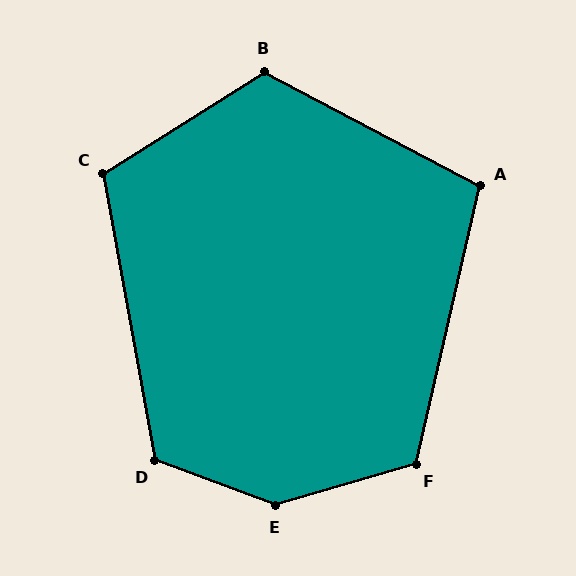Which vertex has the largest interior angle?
E, at approximately 143 degrees.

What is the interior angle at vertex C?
Approximately 112 degrees (obtuse).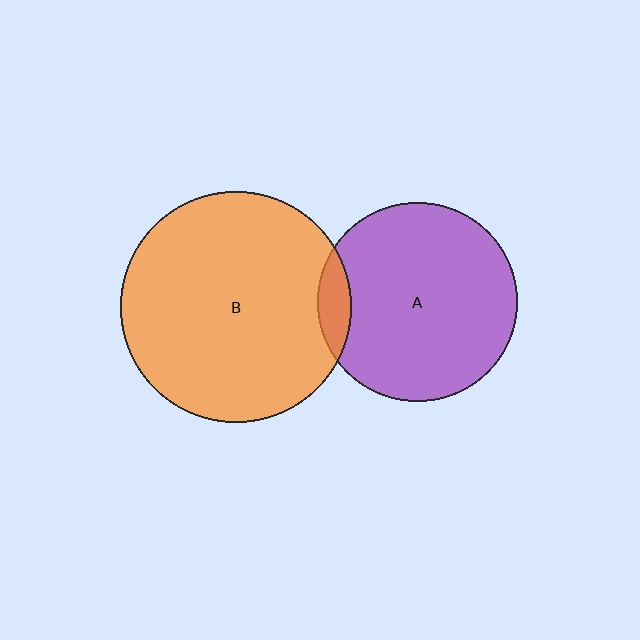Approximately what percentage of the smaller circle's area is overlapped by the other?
Approximately 10%.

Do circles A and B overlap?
Yes.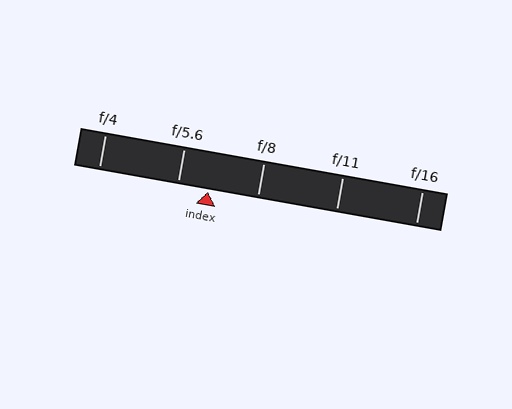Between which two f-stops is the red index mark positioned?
The index mark is between f/5.6 and f/8.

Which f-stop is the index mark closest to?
The index mark is closest to f/5.6.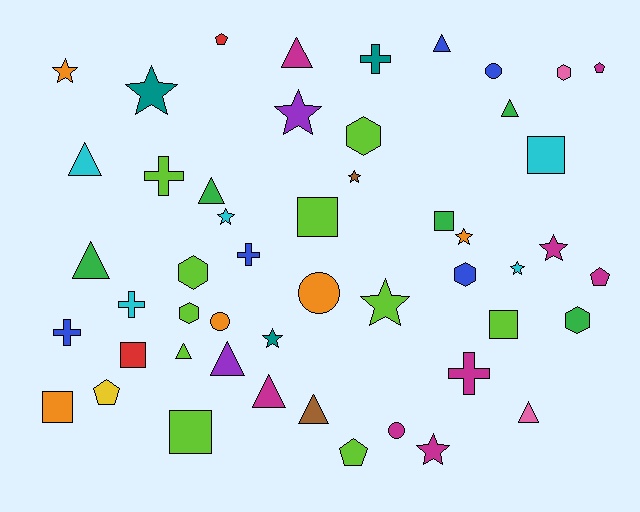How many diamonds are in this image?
There are no diamonds.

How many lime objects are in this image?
There are 10 lime objects.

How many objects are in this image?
There are 50 objects.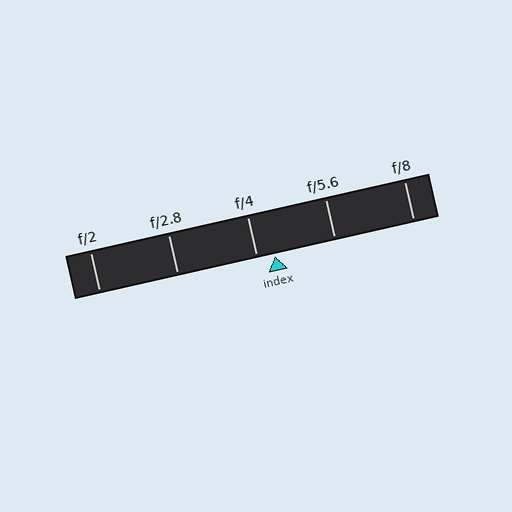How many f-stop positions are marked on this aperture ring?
There are 5 f-stop positions marked.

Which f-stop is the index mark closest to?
The index mark is closest to f/4.